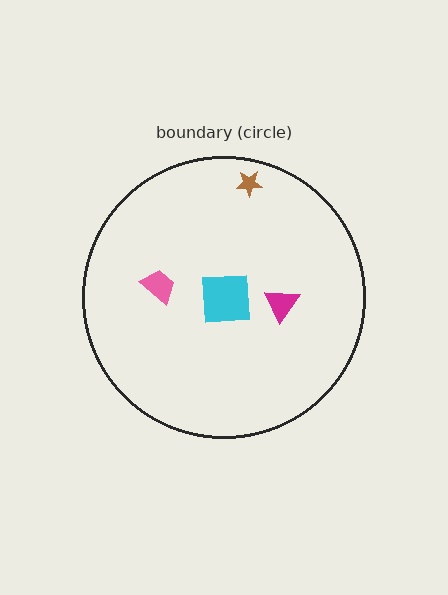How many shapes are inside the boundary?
4 inside, 0 outside.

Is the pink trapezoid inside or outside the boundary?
Inside.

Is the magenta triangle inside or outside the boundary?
Inside.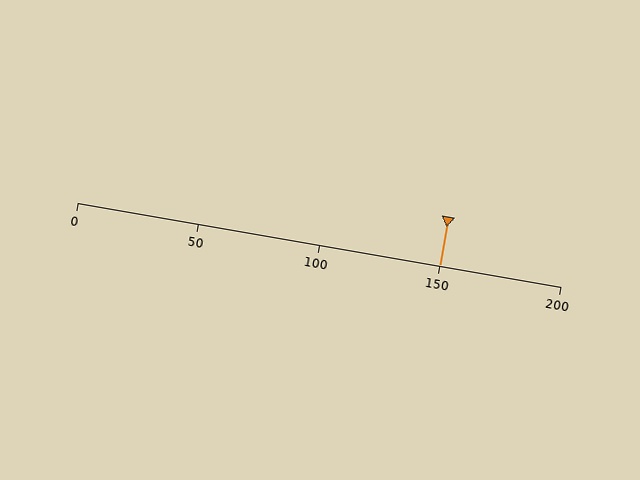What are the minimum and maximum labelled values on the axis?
The axis runs from 0 to 200.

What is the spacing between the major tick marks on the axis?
The major ticks are spaced 50 apart.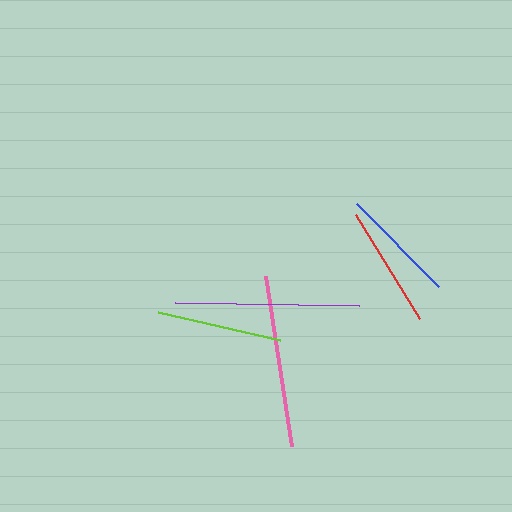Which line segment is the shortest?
The blue line is the shortest at approximately 117 pixels.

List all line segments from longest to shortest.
From longest to shortest: purple, pink, lime, red, blue.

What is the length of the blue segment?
The blue segment is approximately 117 pixels long.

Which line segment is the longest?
The purple line is the longest at approximately 183 pixels.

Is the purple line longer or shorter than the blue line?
The purple line is longer than the blue line.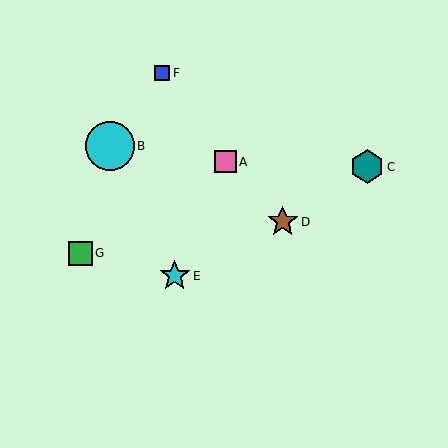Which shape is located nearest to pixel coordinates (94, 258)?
The green square (labeled G) at (80, 253) is nearest to that location.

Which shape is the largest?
The cyan circle (labeled B) is the largest.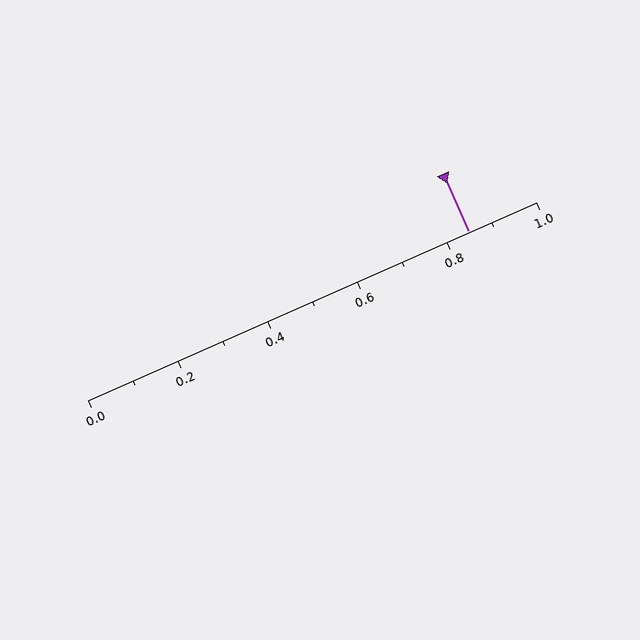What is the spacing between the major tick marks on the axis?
The major ticks are spaced 0.2 apart.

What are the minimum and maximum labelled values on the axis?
The axis runs from 0.0 to 1.0.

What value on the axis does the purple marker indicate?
The marker indicates approximately 0.85.